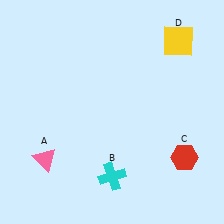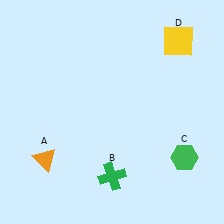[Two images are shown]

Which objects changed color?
A changed from pink to orange. B changed from cyan to green. C changed from red to green.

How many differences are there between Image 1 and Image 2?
There are 3 differences between the two images.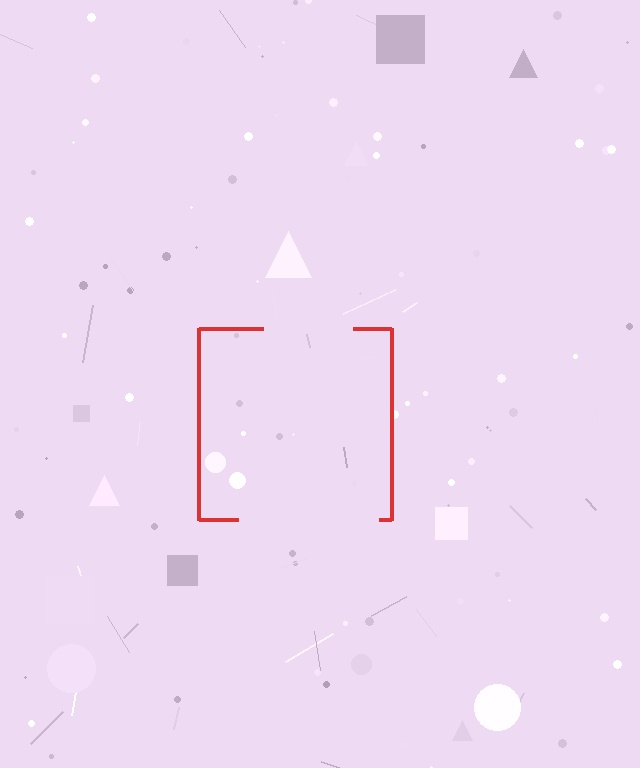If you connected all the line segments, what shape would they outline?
They would outline a square.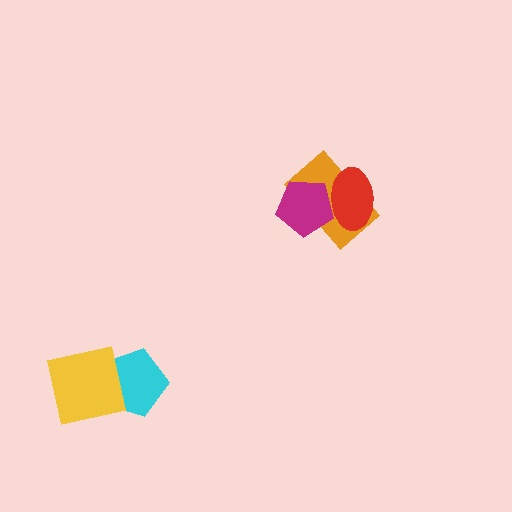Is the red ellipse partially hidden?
No, no other shape covers it.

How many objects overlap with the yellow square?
1 object overlaps with the yellow square.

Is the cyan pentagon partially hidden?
Yes, it is partially covered by another shape.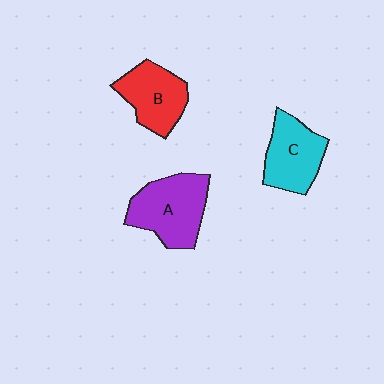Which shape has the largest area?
Shape A (purple).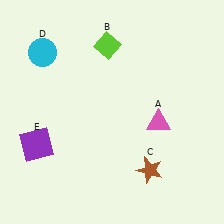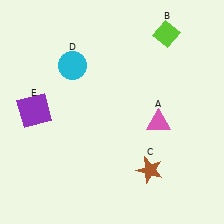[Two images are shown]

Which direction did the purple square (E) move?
The purple square (E) moved up.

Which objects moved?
The objects that moved are: the lime diamond (B), the cyan circle (D), the purple square (E).